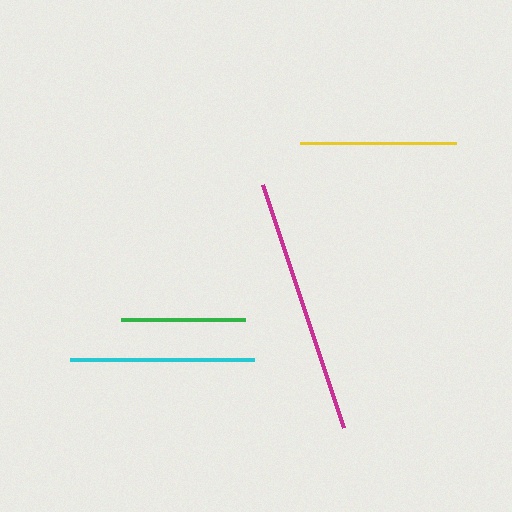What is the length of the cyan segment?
The cyan segment is approximately 184 pixels long.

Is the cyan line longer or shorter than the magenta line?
The magenta line is longer than the cyan line.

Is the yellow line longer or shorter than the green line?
The yellow line is longer than the green line.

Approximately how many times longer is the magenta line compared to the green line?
The magenta line is approximately 2.1 times the length of the green line.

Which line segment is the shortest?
The green line is the shortest at approximately 124 pixels.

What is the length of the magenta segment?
The magenta segment is approximately 257 pixels long.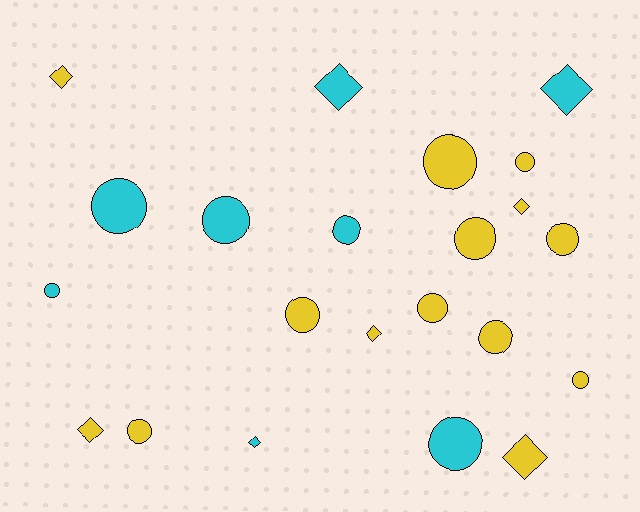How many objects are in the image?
There are 22 objects.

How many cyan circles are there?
There are 5 cyan circles.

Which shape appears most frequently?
Circle, with 14 objects.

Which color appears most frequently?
Yellow, with 14 objects.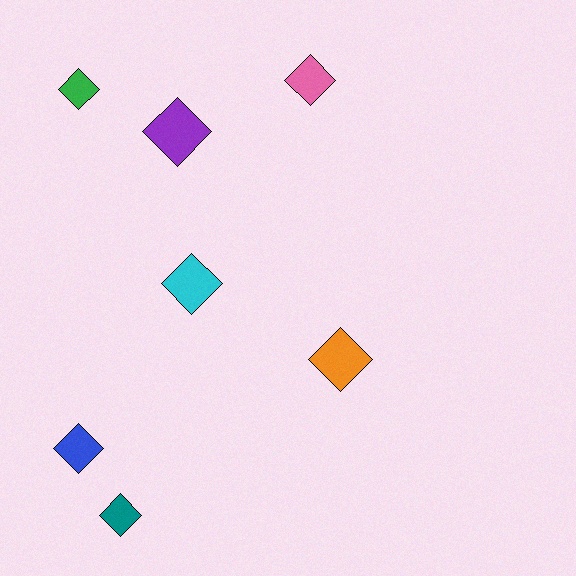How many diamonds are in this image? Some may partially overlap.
There are 7 diamonds.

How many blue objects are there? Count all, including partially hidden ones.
There is 1 blue object.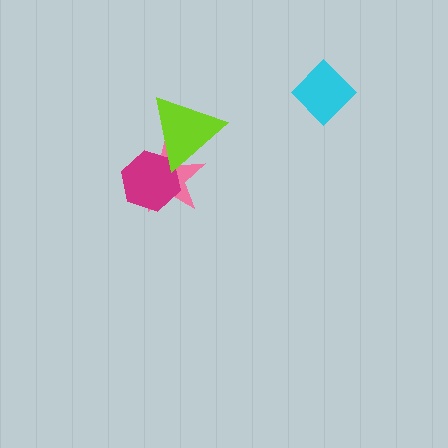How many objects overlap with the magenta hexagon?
2 objects overlap with the magenta hexagon.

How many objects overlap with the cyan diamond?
0 objects overlap with the cyan diamond.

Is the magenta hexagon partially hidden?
Yes, it is partially covered by another shape.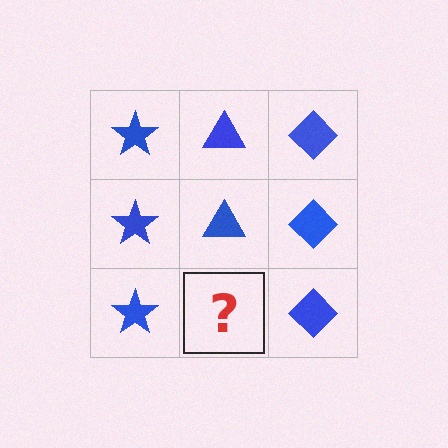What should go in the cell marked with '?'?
The missing cell should contain a blue triangle.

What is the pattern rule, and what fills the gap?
The rule is that each column has a consistent shape. The gap should be filled with a blue triangle.